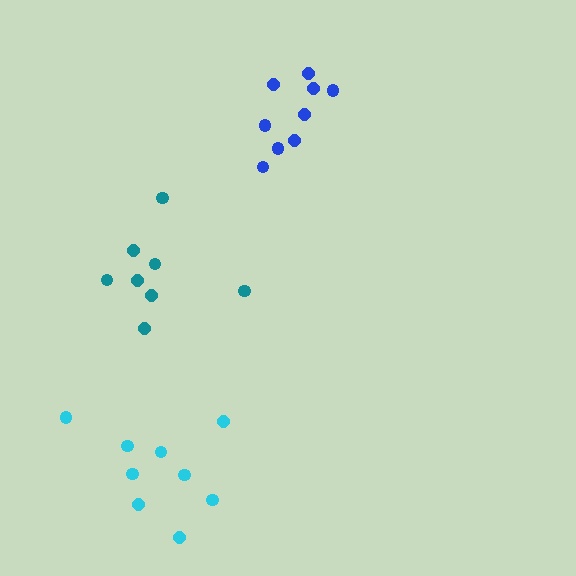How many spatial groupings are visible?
There are 3 spatial groupings.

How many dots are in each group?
Group 1: 9 dots, Group 2: 8 dots, Group 3: 9 dots (26 total).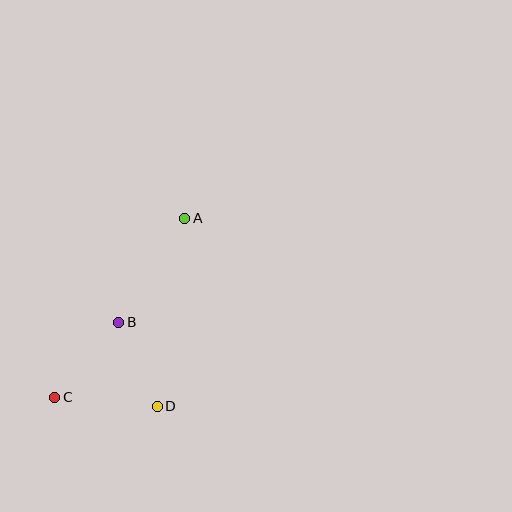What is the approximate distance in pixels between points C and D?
The distance between C and D is approximately 103 pixels.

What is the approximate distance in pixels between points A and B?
The distance between A and B is approximately 123 pixels.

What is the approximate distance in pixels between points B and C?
The distance between B and C is approximately 98 pixels.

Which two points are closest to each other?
Points B and D are closest to each other.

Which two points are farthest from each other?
Points A and C are farthest from each other.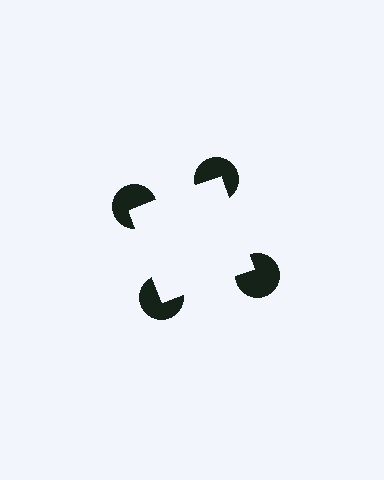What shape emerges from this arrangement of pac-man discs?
An illusory square — its edges are inferred from the aligned wedge cuts in the pac-man discs, not physically drawn.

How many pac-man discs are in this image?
There are 4 — one at each vertex of the illusory square.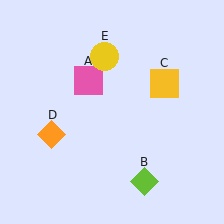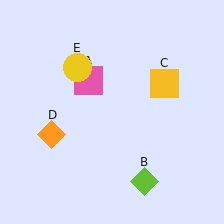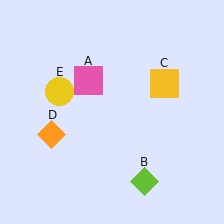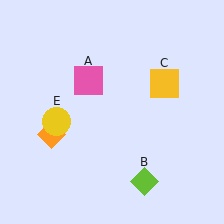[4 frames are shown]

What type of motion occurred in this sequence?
The yellow circle (object E) rotated counterclockwise around the center of the scene.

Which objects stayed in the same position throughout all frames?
Pink square (object A) and lime diamond (object B) and yellow square (object C) and orange diamond (object D) remained stationary.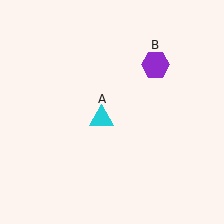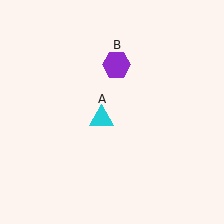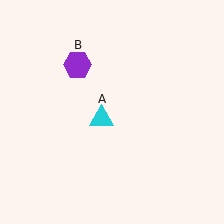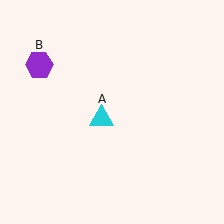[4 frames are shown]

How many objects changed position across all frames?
1 object changed position: purple hexagon (object B).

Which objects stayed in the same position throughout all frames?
Cyan triangle (object A) remained stationary.